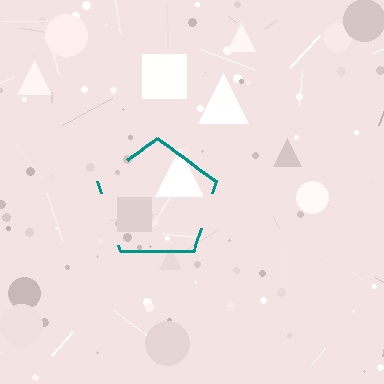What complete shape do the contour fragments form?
The contour fragments form a pentagon.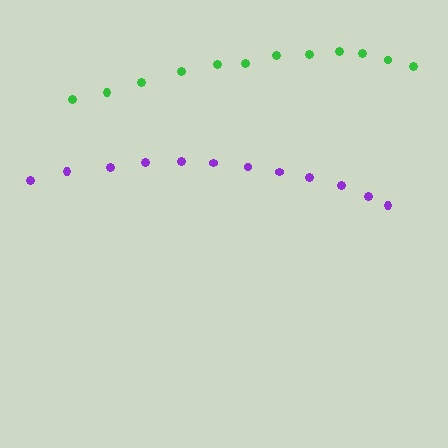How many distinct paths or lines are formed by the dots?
There are 2 distinct paths.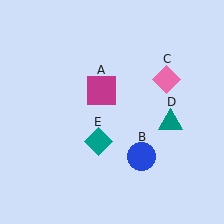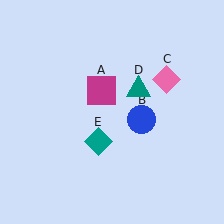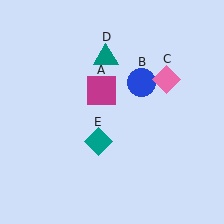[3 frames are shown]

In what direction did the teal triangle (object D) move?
The teal triangle (object D) moved up and to the left.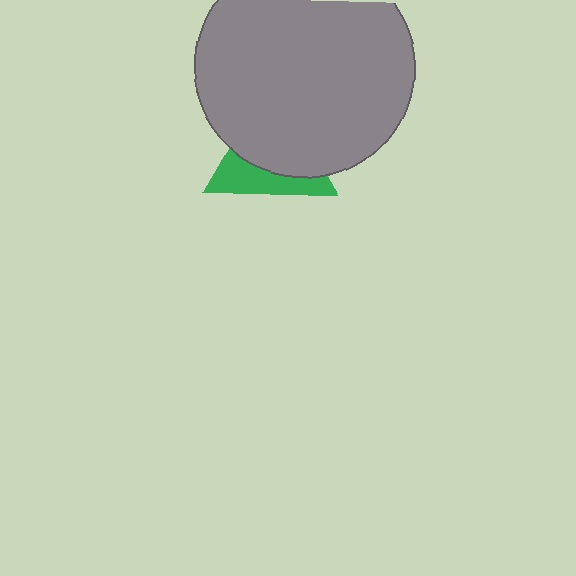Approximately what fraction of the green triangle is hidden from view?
Roughly 62% of the green triangle is hidden behind the gray circle.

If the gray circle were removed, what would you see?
You would see the complete green triangle.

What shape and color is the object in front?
The object in front is a gray circle.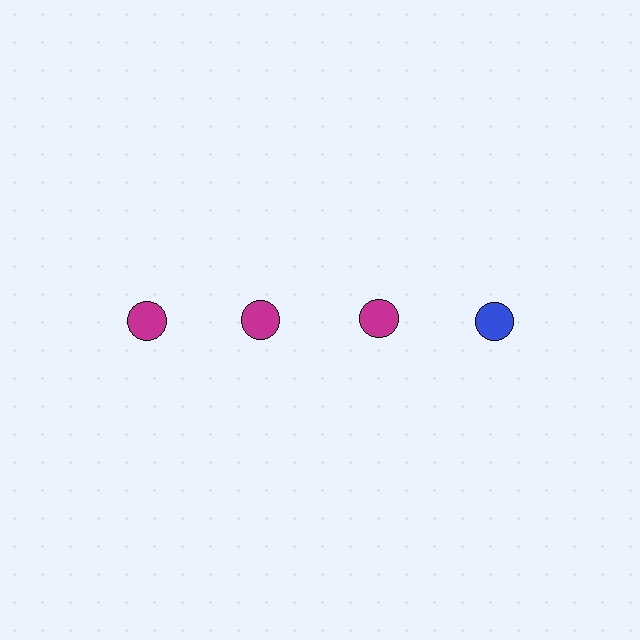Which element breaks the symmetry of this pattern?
The blue circle in the top row, second from right column breaks the symmetry. All other shapes are magenta circles.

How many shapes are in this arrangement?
There are 4 shapes arranged in a grid pattern.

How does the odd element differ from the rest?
It has a different color: blue instead of magenta.